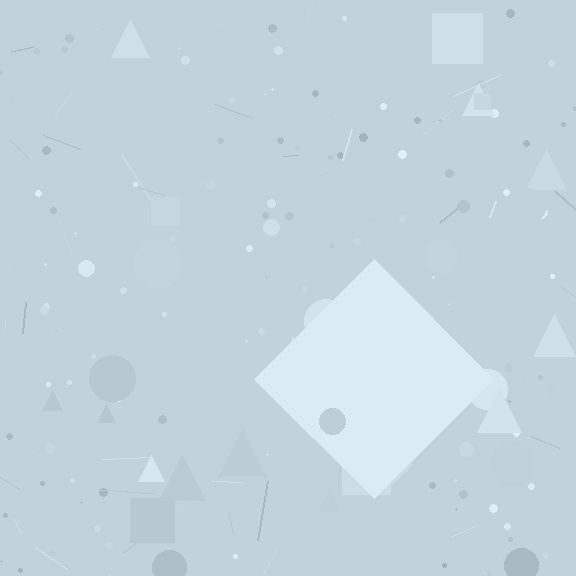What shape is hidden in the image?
A diamond is hidden in the image.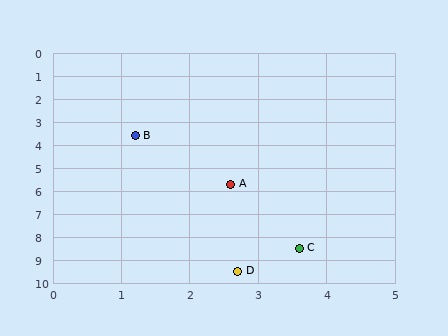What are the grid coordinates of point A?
Point A is at approximately (2.6, 5.7).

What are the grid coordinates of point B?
Point B is at approximately (1.2, 3.6).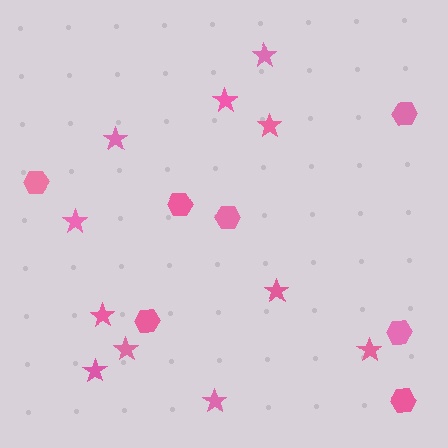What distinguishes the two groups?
There are 2 groups: one group of hexagons (7) and one group of stars (11).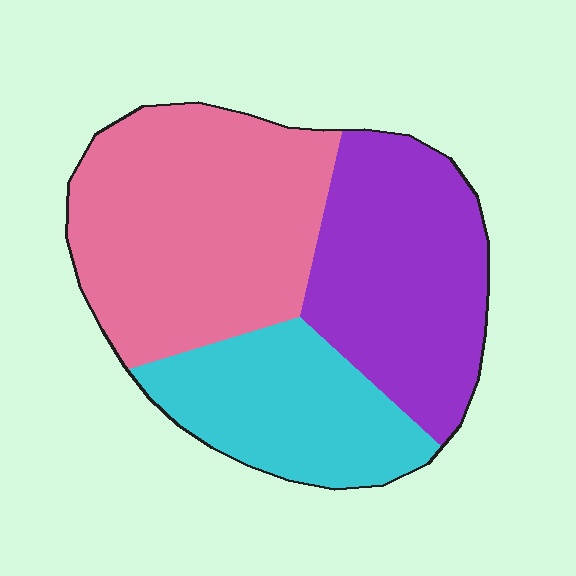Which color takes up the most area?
Pink, at roughly 45%.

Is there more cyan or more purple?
Purple.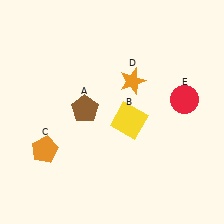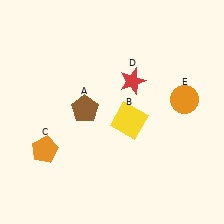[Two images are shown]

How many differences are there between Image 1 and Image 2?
There are 2 differences between the two images.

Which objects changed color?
D changed from orange to red. E changed from red to orange.